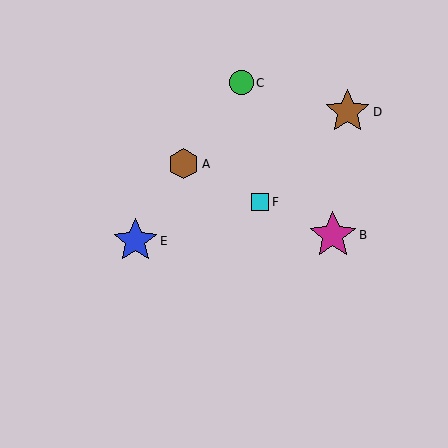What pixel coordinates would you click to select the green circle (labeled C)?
Click at (242, 83) to select the green circle C.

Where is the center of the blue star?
The center of the blue star is at (135, 241).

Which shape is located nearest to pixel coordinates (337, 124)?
The brown star (labeled D) at (348, 112) is nearest to that location.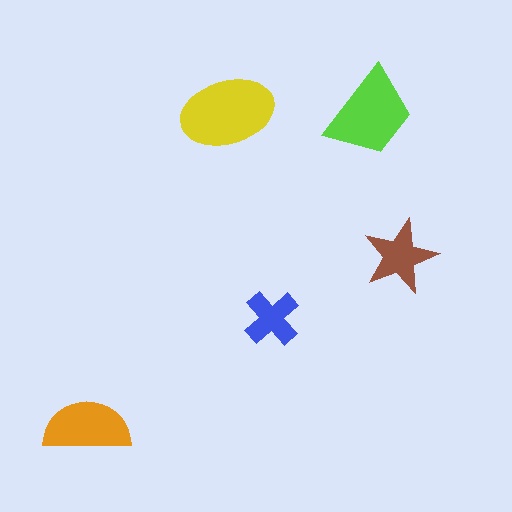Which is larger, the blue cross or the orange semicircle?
The orange semicircle.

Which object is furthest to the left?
The orange semicircle is leftmost.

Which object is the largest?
The yellow ellipse.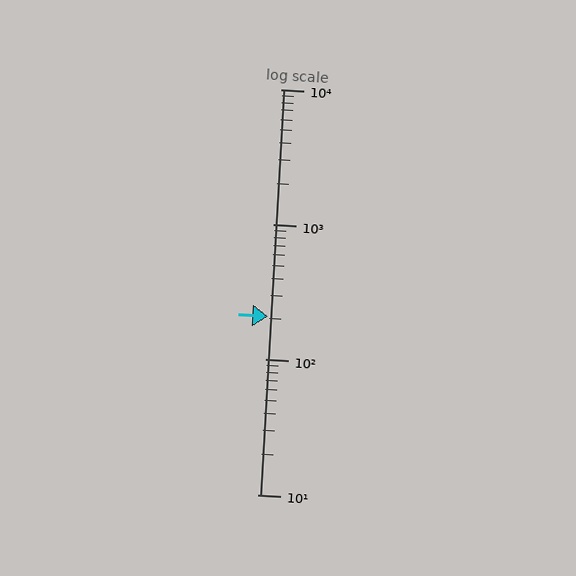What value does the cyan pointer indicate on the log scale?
The pointer indicates approximately 210.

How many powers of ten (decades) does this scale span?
The scale spans 3 decades, from 10 to 10000.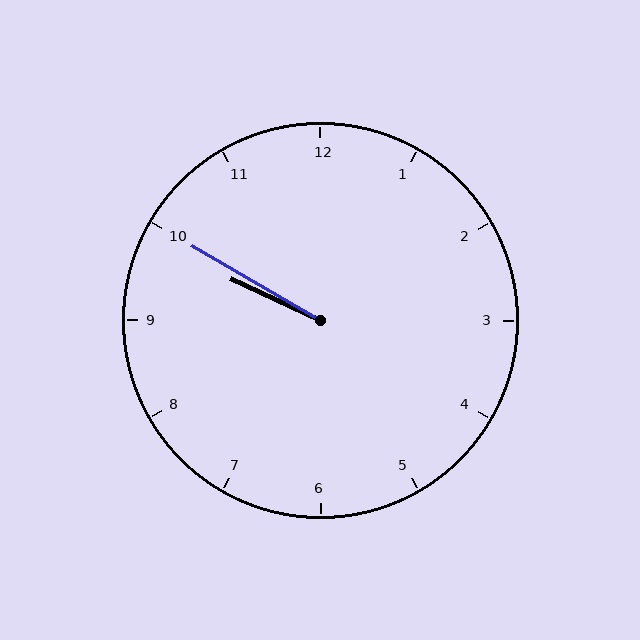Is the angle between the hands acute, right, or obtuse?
It is acute.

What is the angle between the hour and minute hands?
Approximately 5 degrees.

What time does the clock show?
9:50.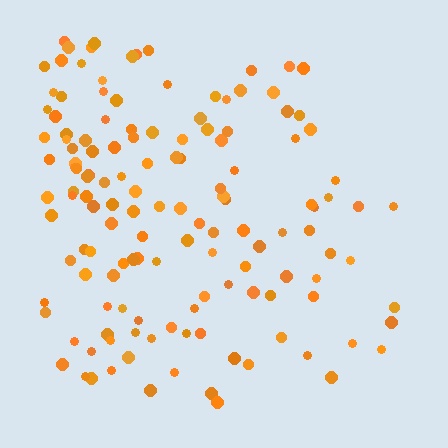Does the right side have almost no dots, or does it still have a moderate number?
Still a moderate number, just noticeably fewer than the left.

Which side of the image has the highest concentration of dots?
The left.